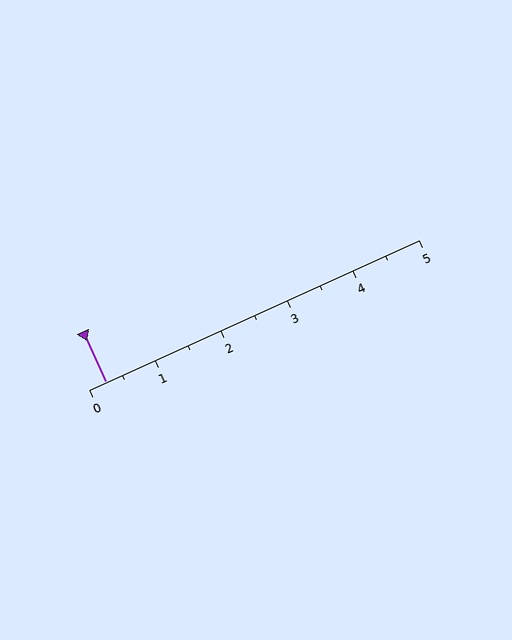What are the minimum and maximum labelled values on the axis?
The axis runs from 0 to 5.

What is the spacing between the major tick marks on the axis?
The major ticks are spaced 1 apart.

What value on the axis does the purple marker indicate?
The marker indicates approximately 0.2.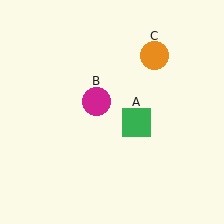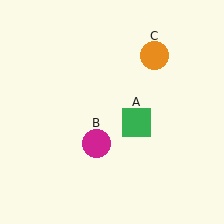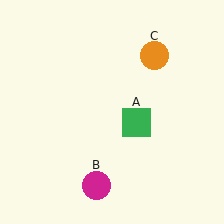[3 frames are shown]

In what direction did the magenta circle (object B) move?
The magenta circle (object B) moved down.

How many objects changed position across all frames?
1 object changed position: magenta circle (object B).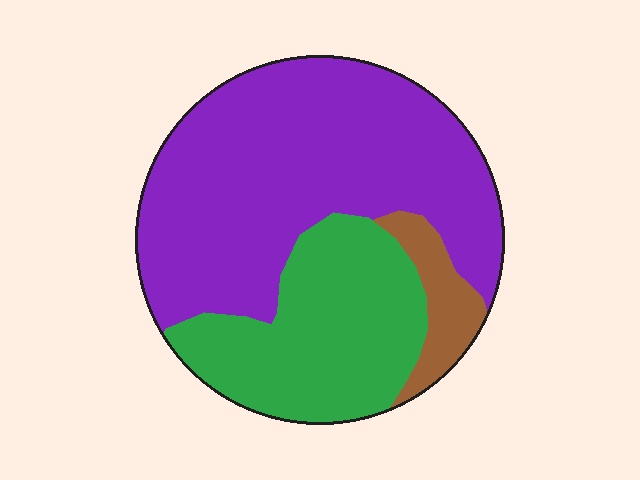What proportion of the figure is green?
Green takes up about one third (1/3) of the figure.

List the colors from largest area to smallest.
From largest to smallest: purple, green, brown.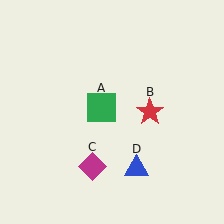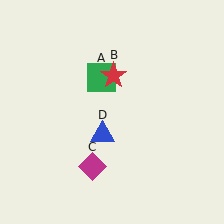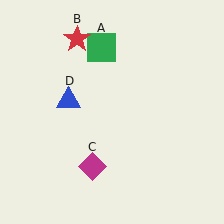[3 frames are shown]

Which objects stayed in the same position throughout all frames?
Magenta diamond (object C) remained stationary.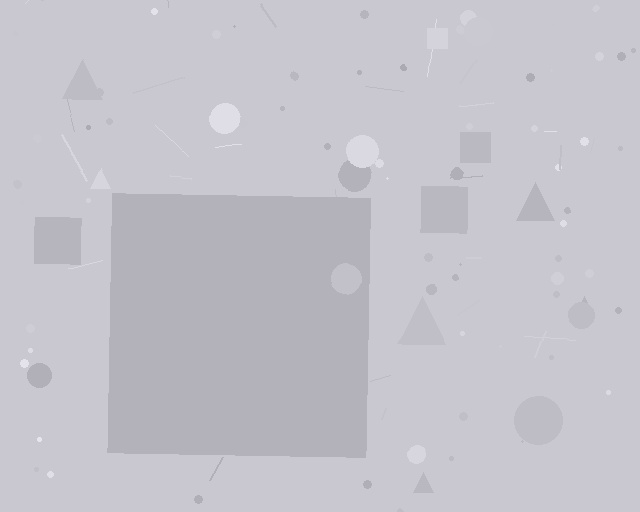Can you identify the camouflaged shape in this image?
The camouflaged shape is a square.